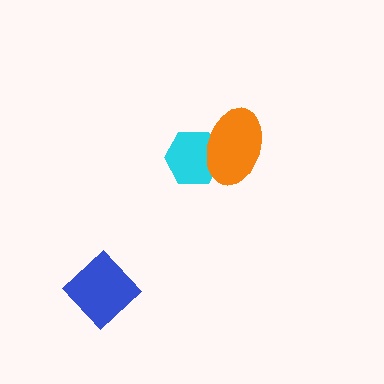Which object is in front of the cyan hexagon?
The orange ellipse is in front of the cyan hexagon.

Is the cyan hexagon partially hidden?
Yes, it is partially covered by another shape.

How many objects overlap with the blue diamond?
0 objects overlap with the blue diamond.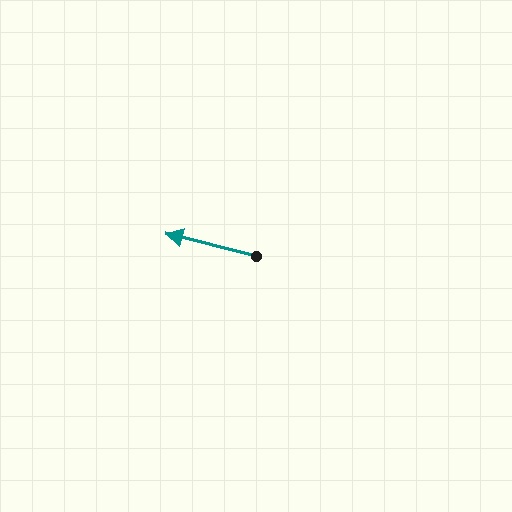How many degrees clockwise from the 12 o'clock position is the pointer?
Approximately 284 degrees.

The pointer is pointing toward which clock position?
Roughly 9 o'clock.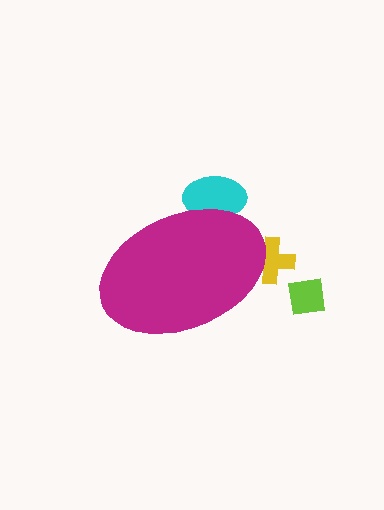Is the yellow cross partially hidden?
Yes, the yellow cross is partially hidden behind the magenta ellipse.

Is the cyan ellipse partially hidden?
Yes, the cyan ellipse is partially hidden behind the magenta ellipse.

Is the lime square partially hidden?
No, the lime square is fully visible.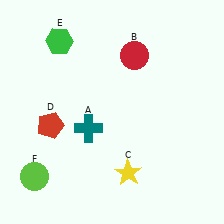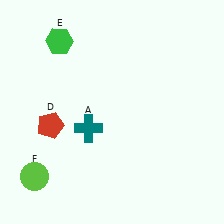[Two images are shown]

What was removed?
The red circle (B), the yellow star (C) were removed in Image 2.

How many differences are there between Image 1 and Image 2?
There are 2 differences between the two images.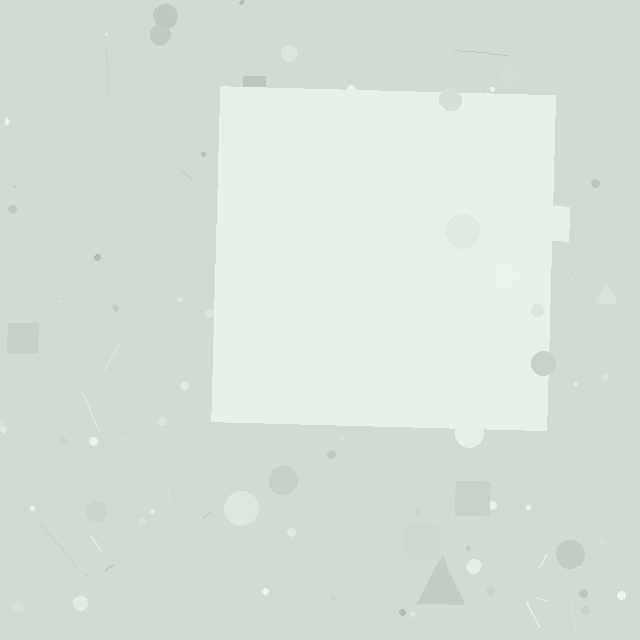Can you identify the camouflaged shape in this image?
The camouflaged shape is a square.